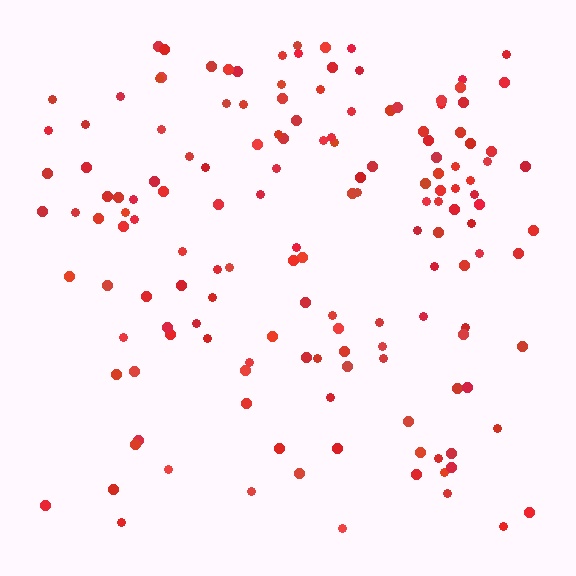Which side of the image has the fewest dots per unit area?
The bottom.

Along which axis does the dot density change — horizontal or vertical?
Vertical.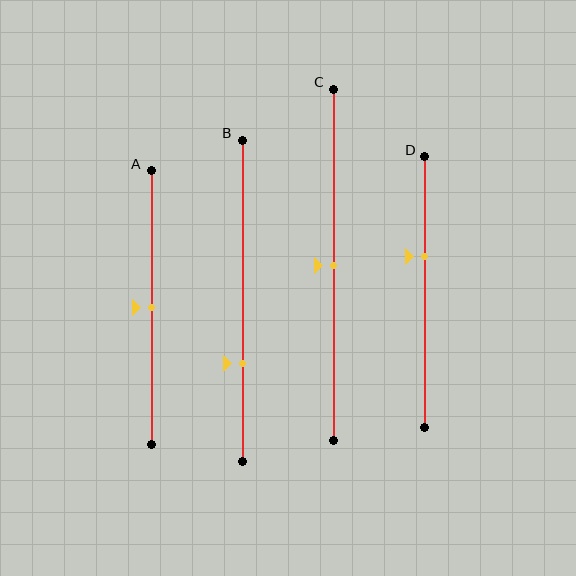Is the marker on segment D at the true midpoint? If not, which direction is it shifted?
No, the marker on segment D is shifted upward by about 13% of the segment length.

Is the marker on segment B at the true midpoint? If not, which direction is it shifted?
No, the marker on segment B is shifted downward by about 19% of the segment length.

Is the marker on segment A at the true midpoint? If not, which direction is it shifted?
Yes, the marker on segment A is at the true midpoint.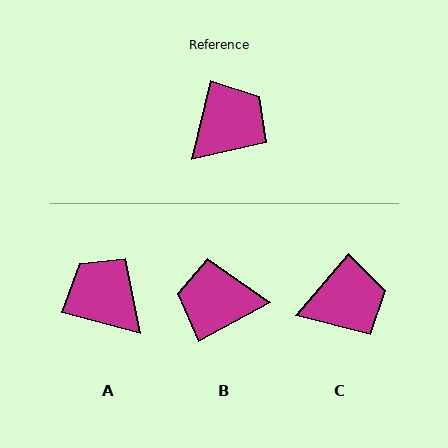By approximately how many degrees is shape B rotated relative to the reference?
Approximately 132 degrees counter-clockwise.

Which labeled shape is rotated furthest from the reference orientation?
B, about 132 degrees away.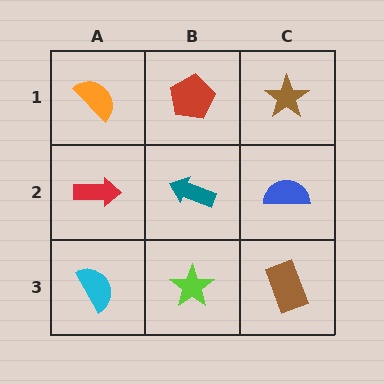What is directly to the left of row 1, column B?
An orange semicircle.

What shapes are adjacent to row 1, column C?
A blue semicircle (row 2, column C), a red pentagon (row 1, column B).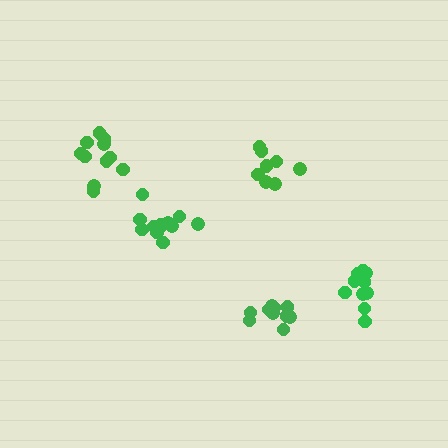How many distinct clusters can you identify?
There are 5 distinct clusters.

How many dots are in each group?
Group 1: 10 dots, Group 2: 12 dots, Group 3: 11 dots, Group 4: 11 dots, Group 5: 8 dots (52 total).